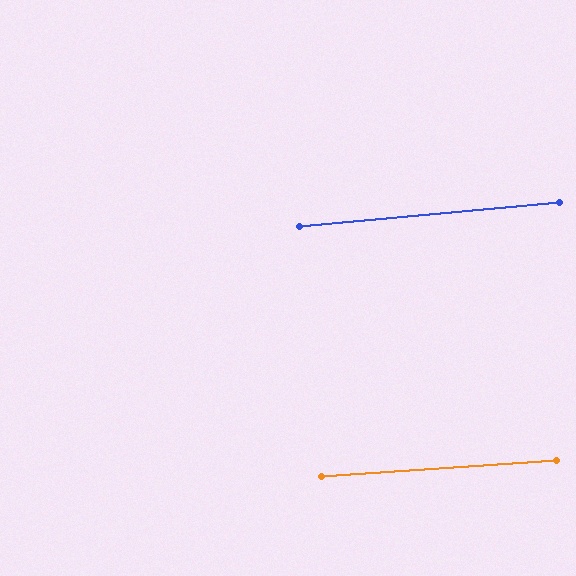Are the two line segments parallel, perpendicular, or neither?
Parallel — their directions differ by only 1.5°.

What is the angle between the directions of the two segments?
Approximately 1 degree.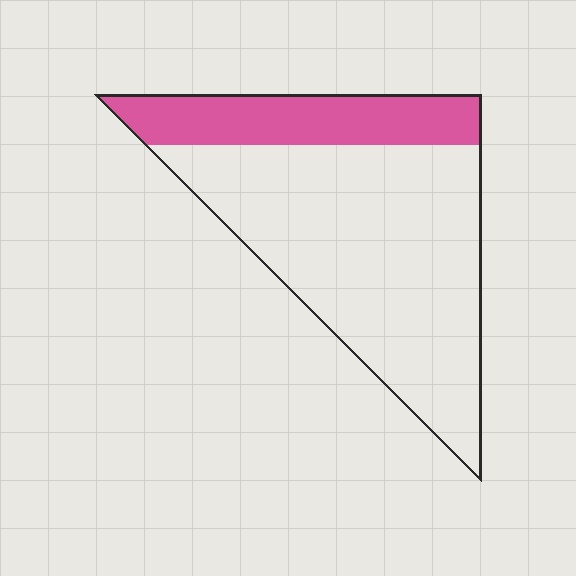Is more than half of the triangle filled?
No.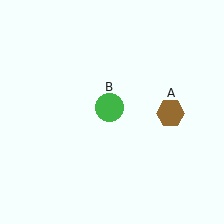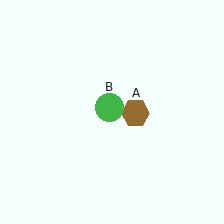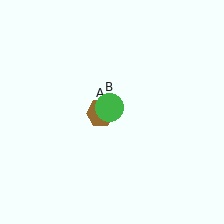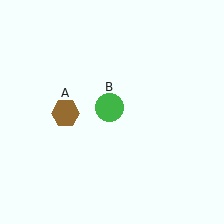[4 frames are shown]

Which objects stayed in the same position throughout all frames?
Green circle (object B) remained stationary.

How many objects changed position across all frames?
1 object changed position: brown hexagon (object A).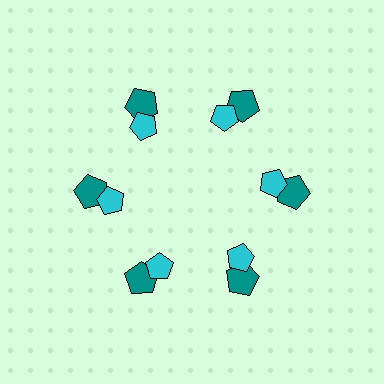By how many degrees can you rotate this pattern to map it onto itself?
The pattern maps onto itself every 60 degrees of rotation.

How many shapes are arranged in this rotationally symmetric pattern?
There are 12 shapes, arranged in 6 groups of 2.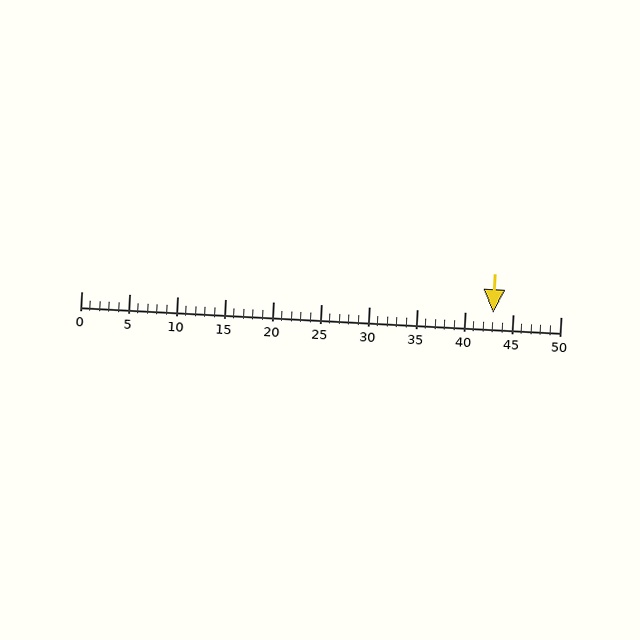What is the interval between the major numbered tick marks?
The major tick marks are spaced 5 units apart.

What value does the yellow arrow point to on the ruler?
The yellow arrow points to approximately 43.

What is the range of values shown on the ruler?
The ruler shows values from 0 to 50.